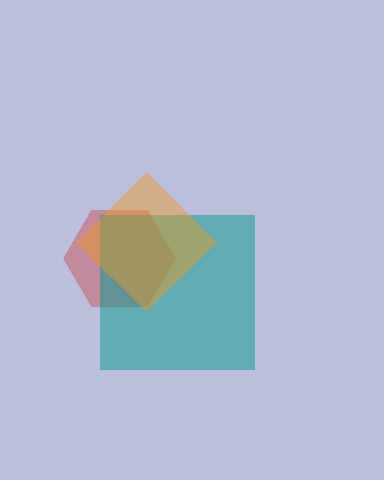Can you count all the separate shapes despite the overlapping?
Yes, there are 3 separate shapes.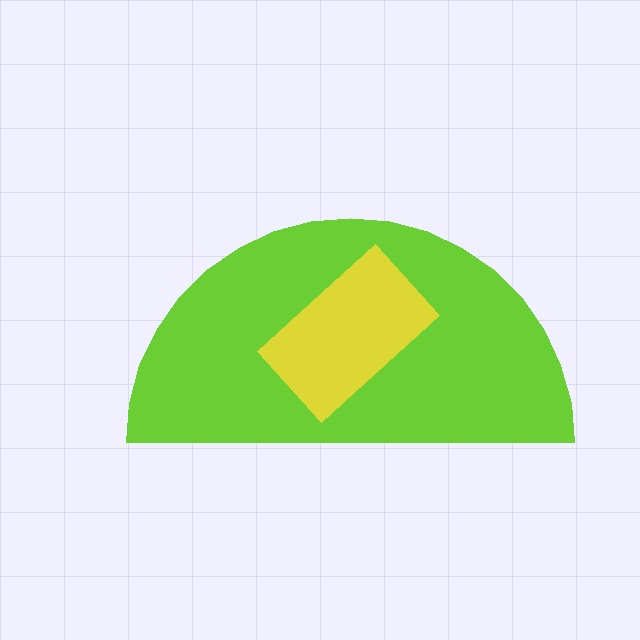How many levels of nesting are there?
2.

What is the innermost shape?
The yellow rectangle.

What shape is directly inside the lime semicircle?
The yellow rectangle.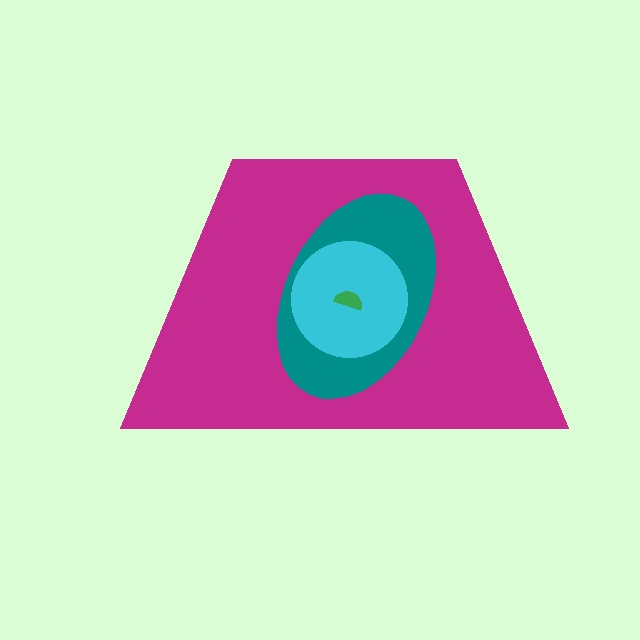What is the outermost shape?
The magenta trapezoid.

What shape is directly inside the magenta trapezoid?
The teal ellipse.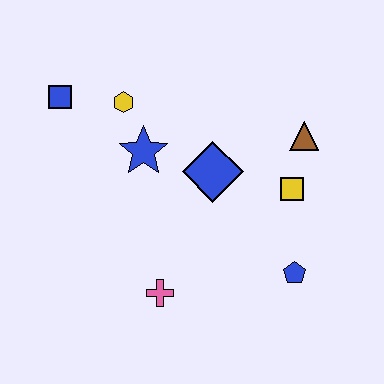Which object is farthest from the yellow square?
The blue square is farthest from the yellow square.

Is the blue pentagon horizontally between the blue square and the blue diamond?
No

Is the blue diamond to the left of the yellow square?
Yes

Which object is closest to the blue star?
The yellow hexagon is closest to the blue star.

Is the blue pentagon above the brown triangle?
No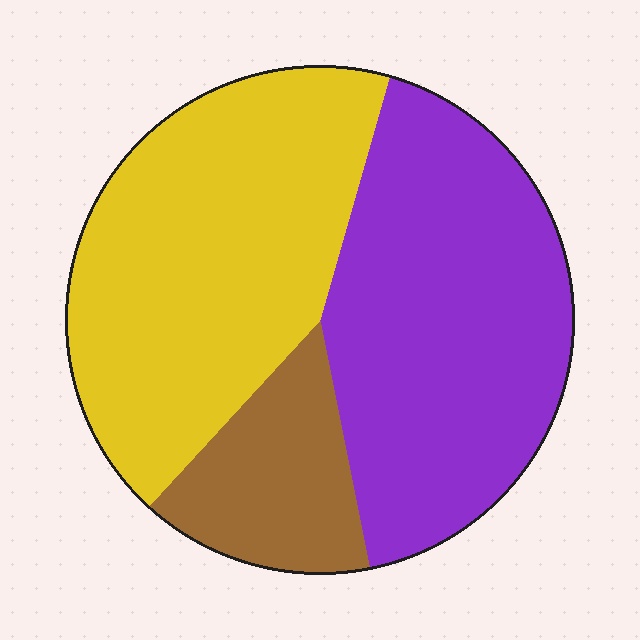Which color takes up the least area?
Brown, at roughly 15%.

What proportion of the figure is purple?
Purple takes up about two fifths (2/5) of the figure.